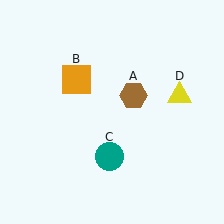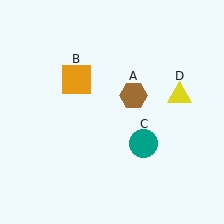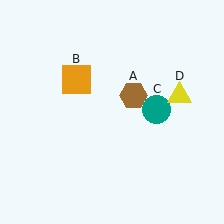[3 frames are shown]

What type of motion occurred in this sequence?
The teal circle (object C) rotated counterclockwise around the center of the scene.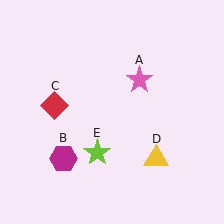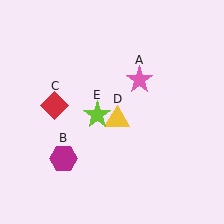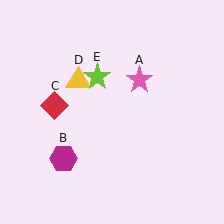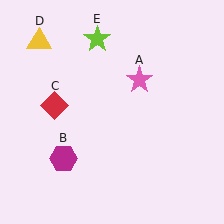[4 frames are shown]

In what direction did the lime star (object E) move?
The lime star (object E) moved up.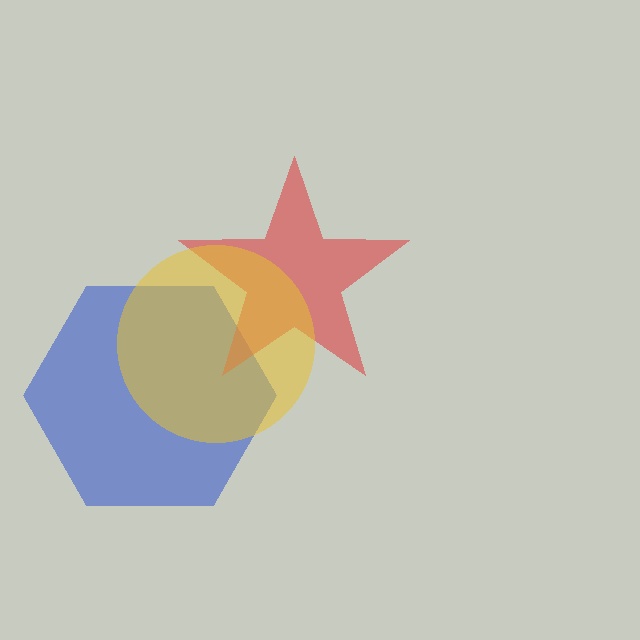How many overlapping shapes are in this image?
There are 3 overlapping shapes in the image.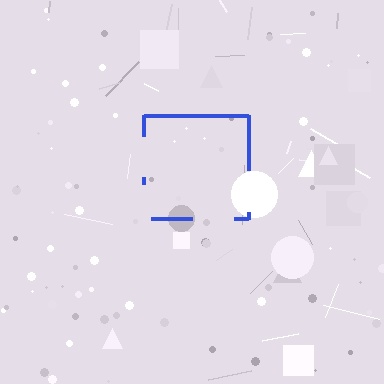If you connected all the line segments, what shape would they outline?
They would outline a square.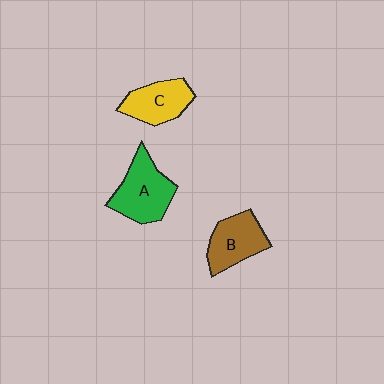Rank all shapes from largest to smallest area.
From largest to smallest: A (green), B (brown), C (yellow).